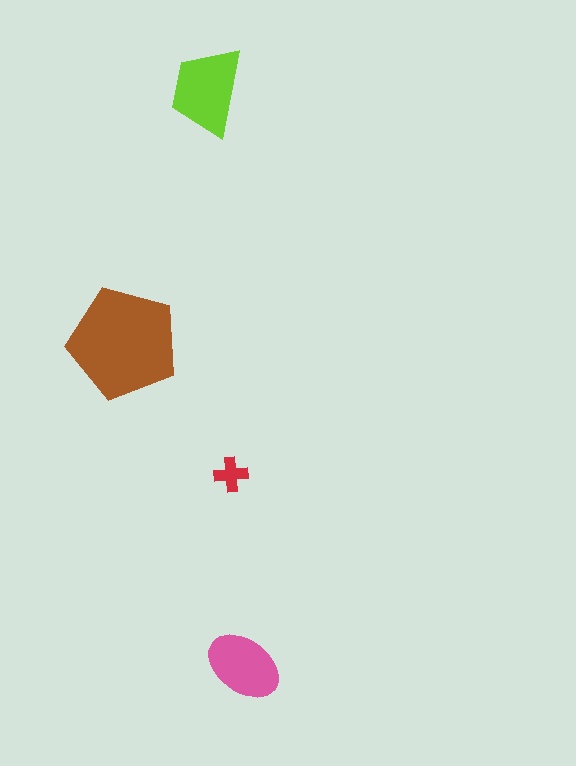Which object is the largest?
The brown pentagon.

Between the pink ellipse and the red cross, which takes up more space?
The pink ellipse.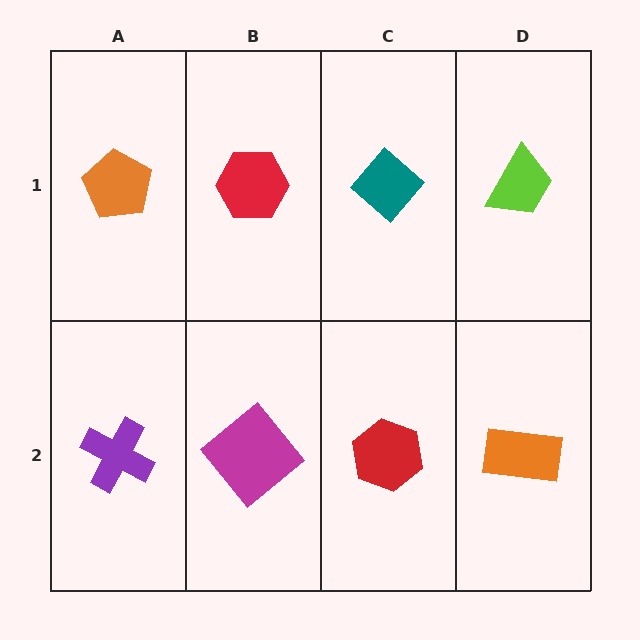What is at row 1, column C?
A teal diamond.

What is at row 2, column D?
An orange rectangle.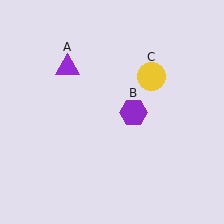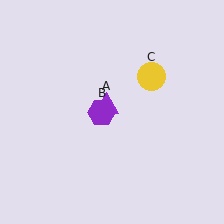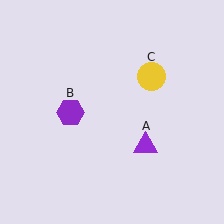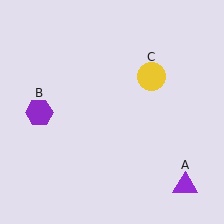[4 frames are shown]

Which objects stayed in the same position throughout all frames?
Yellow circle (object C) remained stationary.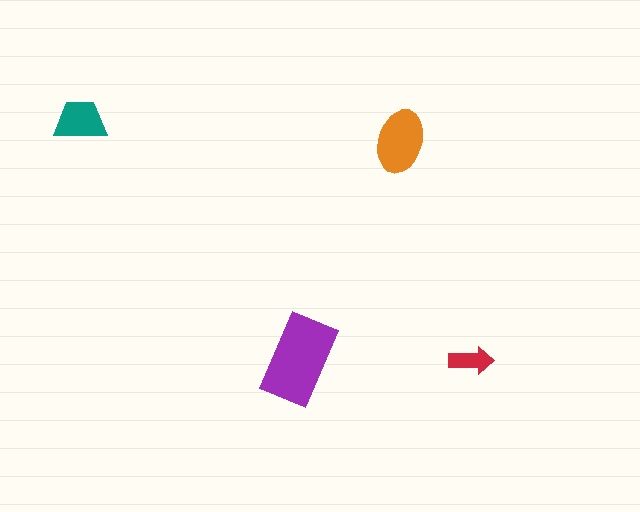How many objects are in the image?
There are 4 objects in the image.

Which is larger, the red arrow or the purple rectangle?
The purple rectangle.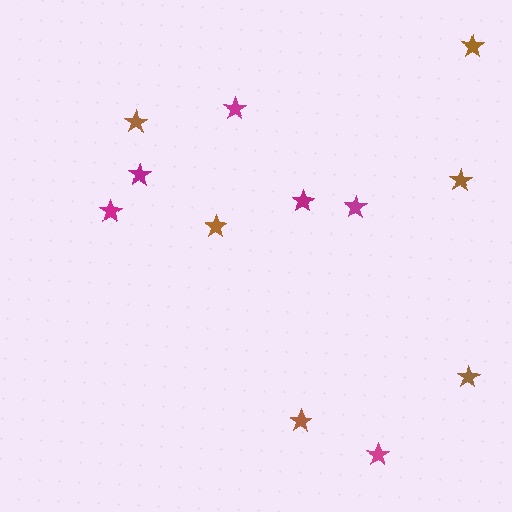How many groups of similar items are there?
There are 2 groups: one group of magenta stars (6) and one group of brown stars (6).